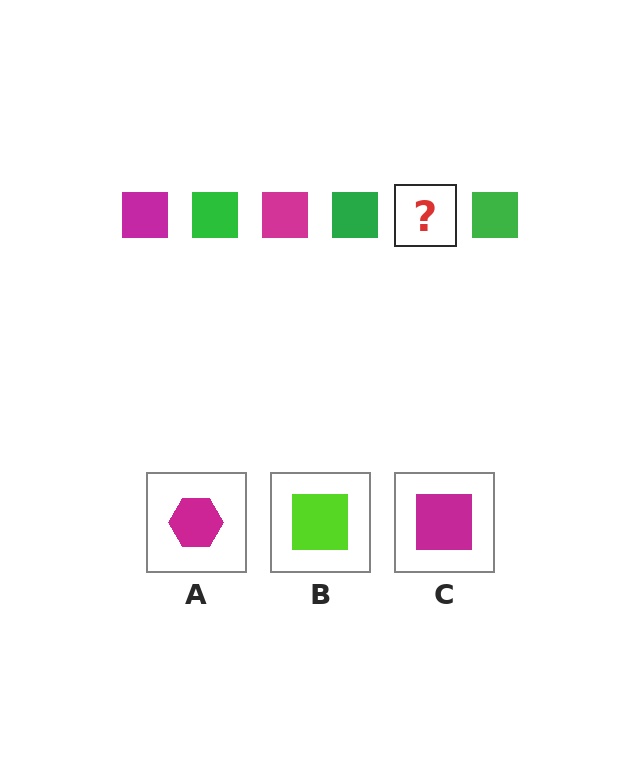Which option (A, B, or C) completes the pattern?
C.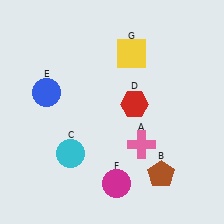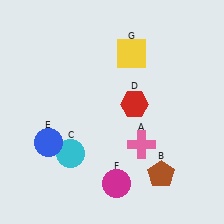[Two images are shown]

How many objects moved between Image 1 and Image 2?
1 object moved between the two images.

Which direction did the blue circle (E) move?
The blue circle (E) moved down.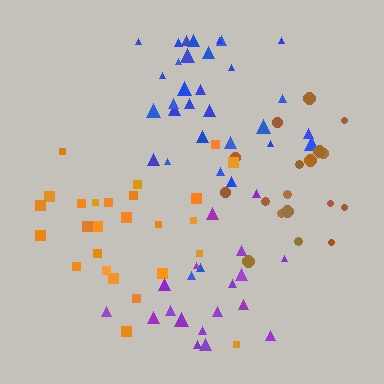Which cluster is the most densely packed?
Purple.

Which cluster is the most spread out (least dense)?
Blue.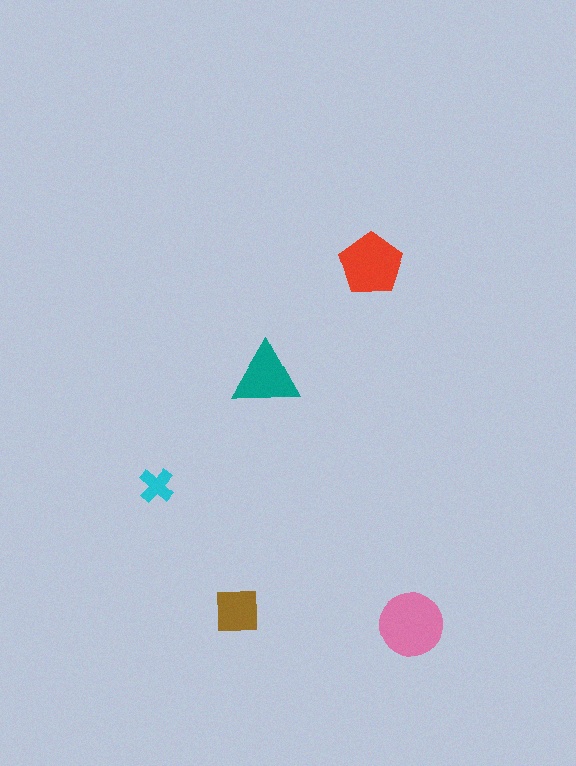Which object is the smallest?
The cyan cross.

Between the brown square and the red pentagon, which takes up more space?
The red pentagon.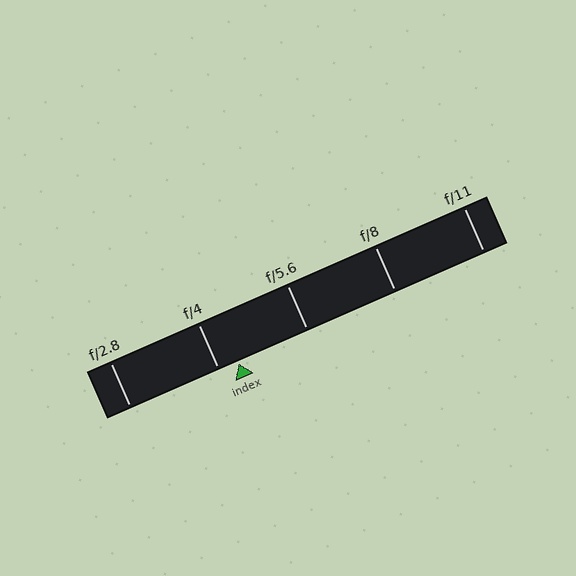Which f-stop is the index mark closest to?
The index mark is closest to f/4.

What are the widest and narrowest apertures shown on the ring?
The widest aperture shown is f/2.8 and the narrowest is f/11.